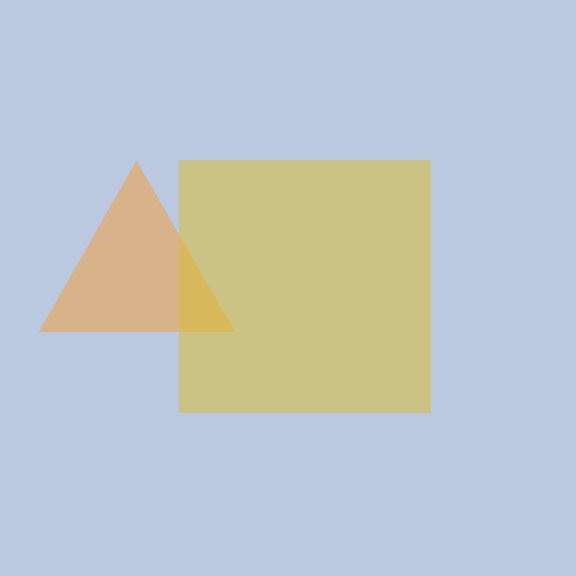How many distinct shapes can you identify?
There are 2 distinct shapes: an orange triangle, a yellow square.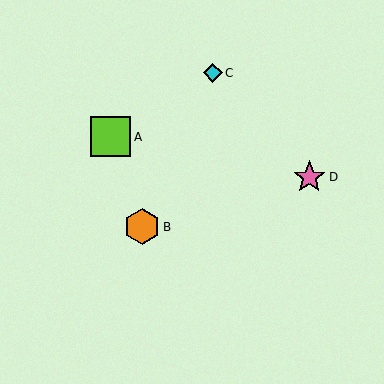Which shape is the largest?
The lime square (labeled A) is the largest.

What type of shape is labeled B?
Shape B is an orange hexagon.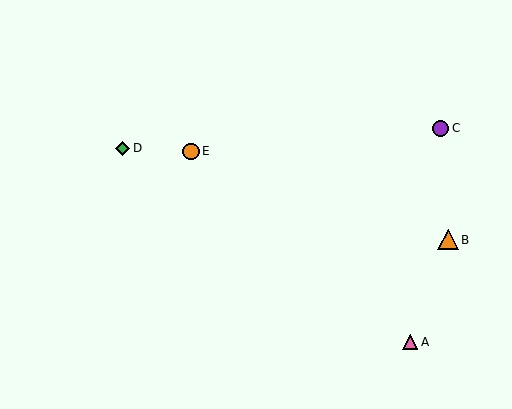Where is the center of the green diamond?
The center of the green diamond is at (123, 148).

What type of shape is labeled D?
Shape D is a green diamond.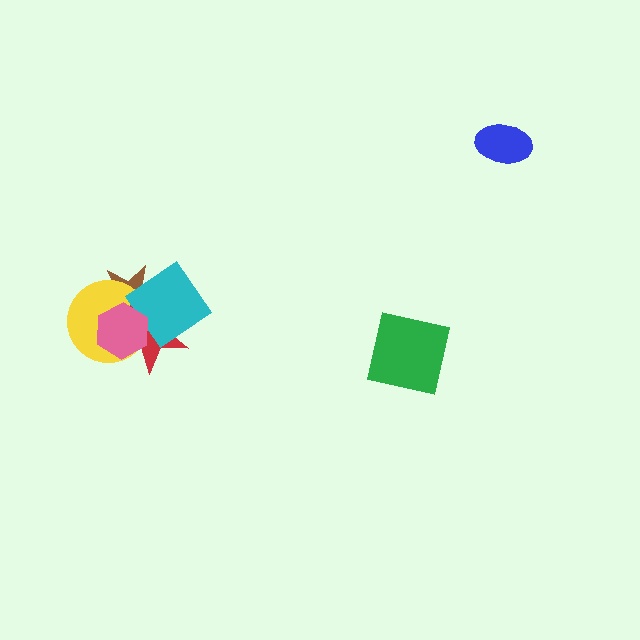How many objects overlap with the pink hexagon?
4 objects overlap with the pink hexagon.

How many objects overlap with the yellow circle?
4 objects overlap with the yellow circle.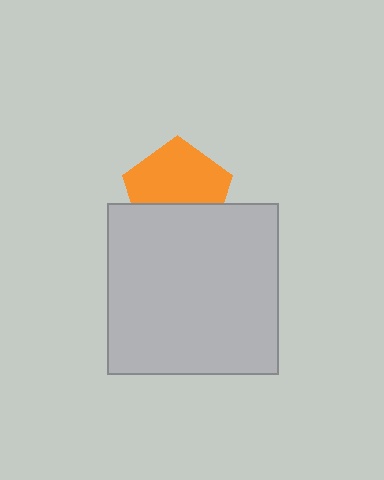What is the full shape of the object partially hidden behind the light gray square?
The partially hidden object is an orange pentagon.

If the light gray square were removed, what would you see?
You would see the complete orange pentagon.